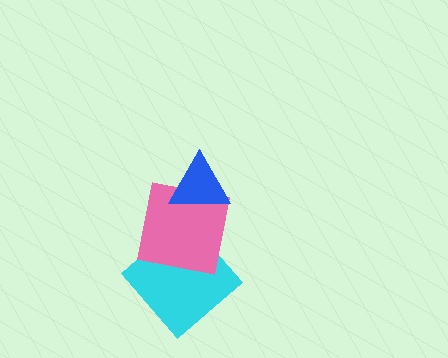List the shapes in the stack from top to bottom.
From top to bottom: the blue triangle, the pink square, the cyan diamond.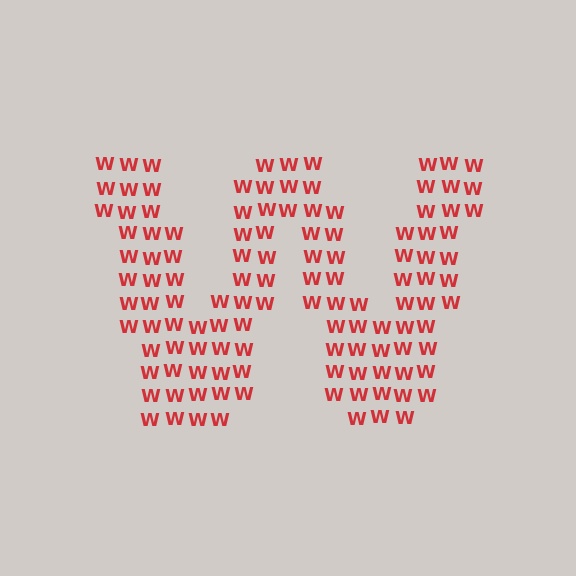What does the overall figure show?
The overall figure shows the letter W.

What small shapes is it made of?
It is made of small letter W's.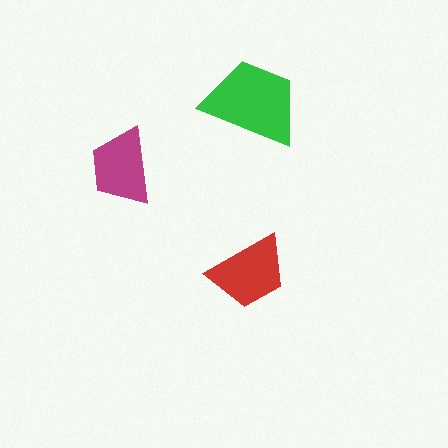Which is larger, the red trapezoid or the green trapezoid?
The green one.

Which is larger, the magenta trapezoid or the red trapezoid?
The red one.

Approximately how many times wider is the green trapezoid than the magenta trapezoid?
About 1.5 times wider.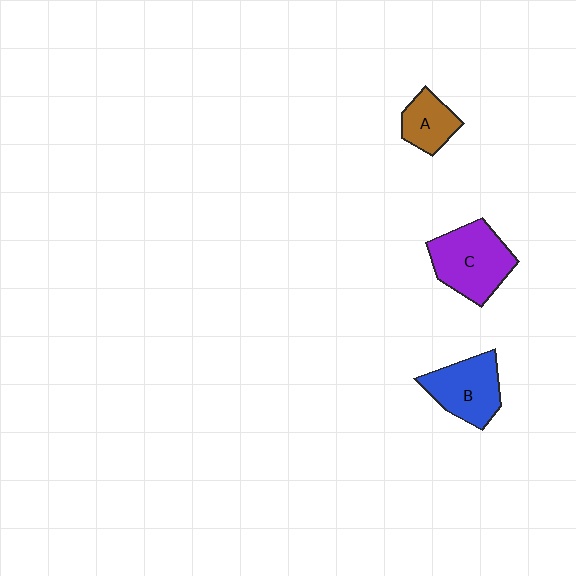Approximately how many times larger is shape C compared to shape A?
Approximately 1.9 times.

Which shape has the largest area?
Shape C (purple).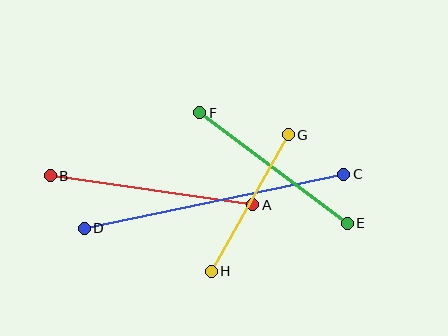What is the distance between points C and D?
The distance is approximately 265 pixels.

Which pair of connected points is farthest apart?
Points C and D are farthest apart.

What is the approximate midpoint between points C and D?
The midpoint is at approximately (214, 201) pixels.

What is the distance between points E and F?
The distance is approximately 184 pixels.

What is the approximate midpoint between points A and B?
The midpoint is at approximately (152, 190) pixels.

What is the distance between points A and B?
The distance is approximately 205 pixels.